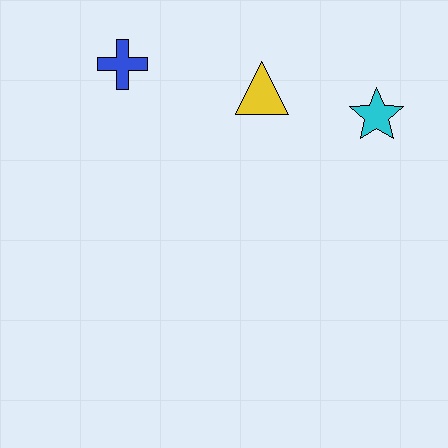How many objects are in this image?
There are 3 objects.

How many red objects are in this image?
There are no red objects.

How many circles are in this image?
There are no circles.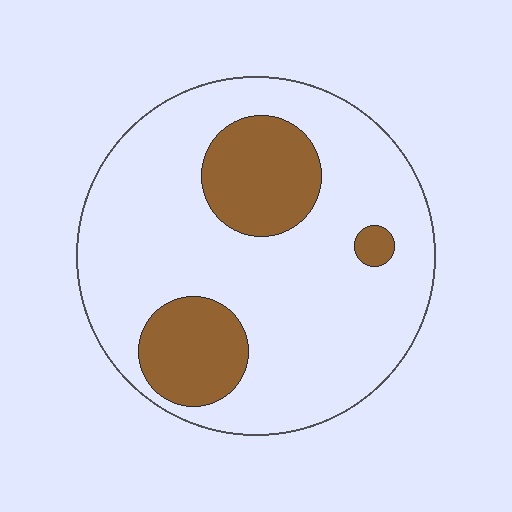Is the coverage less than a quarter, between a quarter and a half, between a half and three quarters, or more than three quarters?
Less than a quarter.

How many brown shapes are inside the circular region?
3.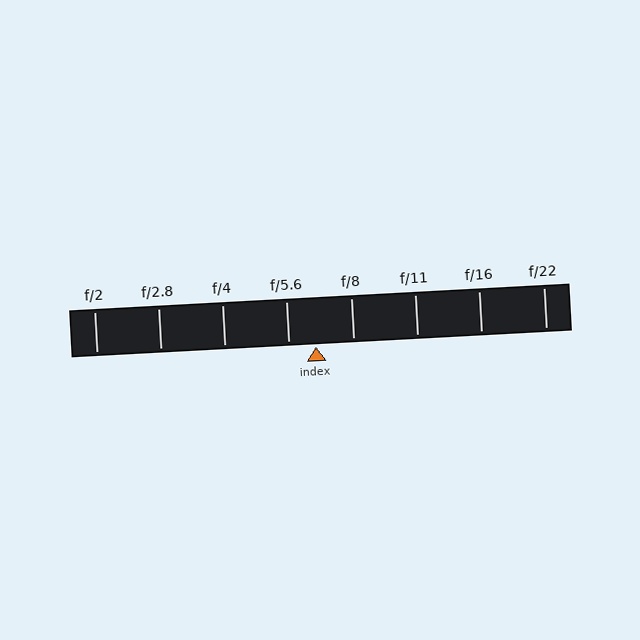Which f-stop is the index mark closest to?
The index mark is closest to f/5.6.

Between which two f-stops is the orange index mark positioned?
The index mark is between f/5.6 and f/8.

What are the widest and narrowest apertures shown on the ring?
The widest aperture shown is f/2 and the narrowest is f/22.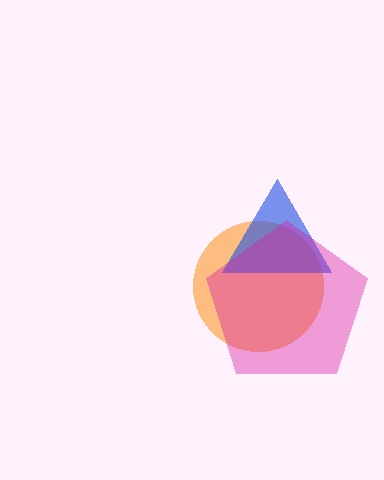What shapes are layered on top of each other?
The layered shapes are: an orange circle, a blue triangle, a magenta pentagon.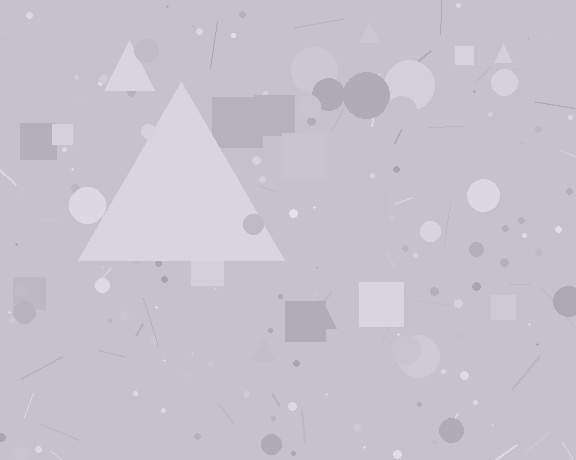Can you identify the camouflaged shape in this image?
The camouflaged shape is a triangle.